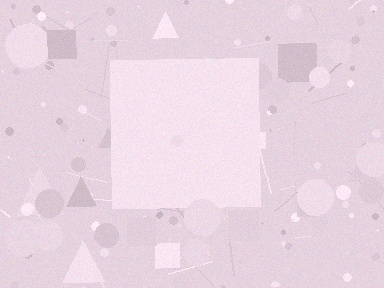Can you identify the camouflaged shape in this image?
The camouflaged shape is a square.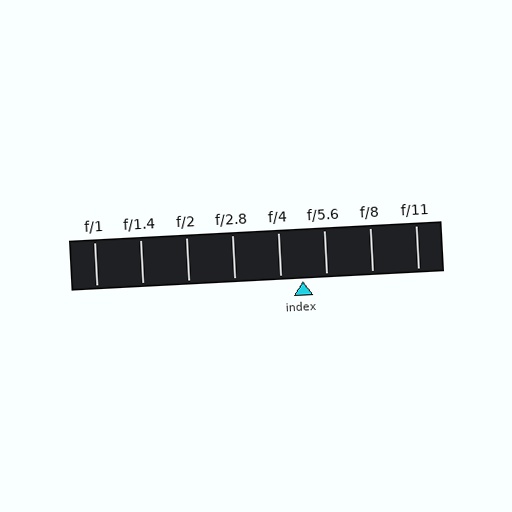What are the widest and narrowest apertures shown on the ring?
The widest aperture shown is f/1 and the narrowest is f/11.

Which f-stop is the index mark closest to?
The index mark is closest to f/4.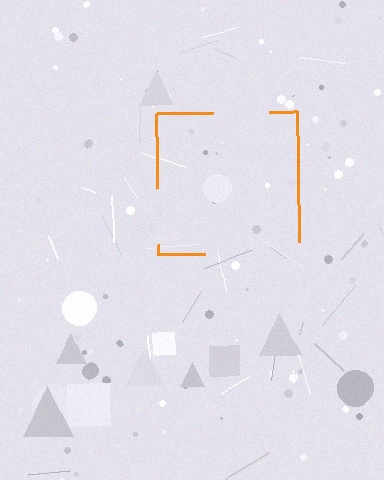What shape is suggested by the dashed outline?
The dashed outline suggests a square.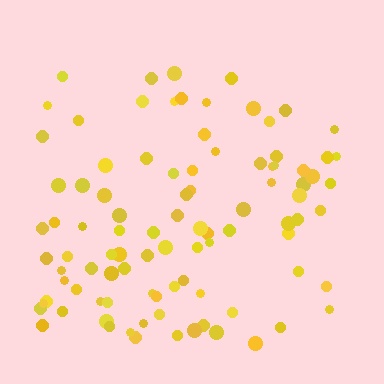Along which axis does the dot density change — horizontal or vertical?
Vertical.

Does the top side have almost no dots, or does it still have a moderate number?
Still a moderate number, just noticeably fewer than the bottom.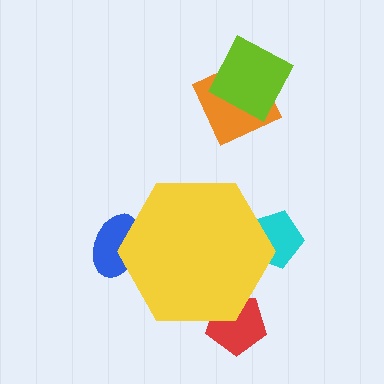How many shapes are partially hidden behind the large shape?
3 shapes are partially hidden.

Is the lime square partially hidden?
No, the lime square is fully visible.